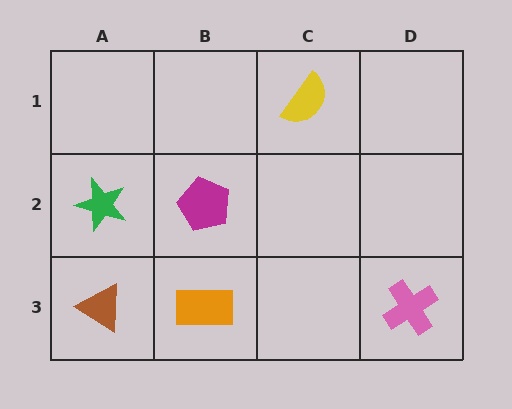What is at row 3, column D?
A pink cross.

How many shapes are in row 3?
3 shapes.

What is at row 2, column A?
A green star.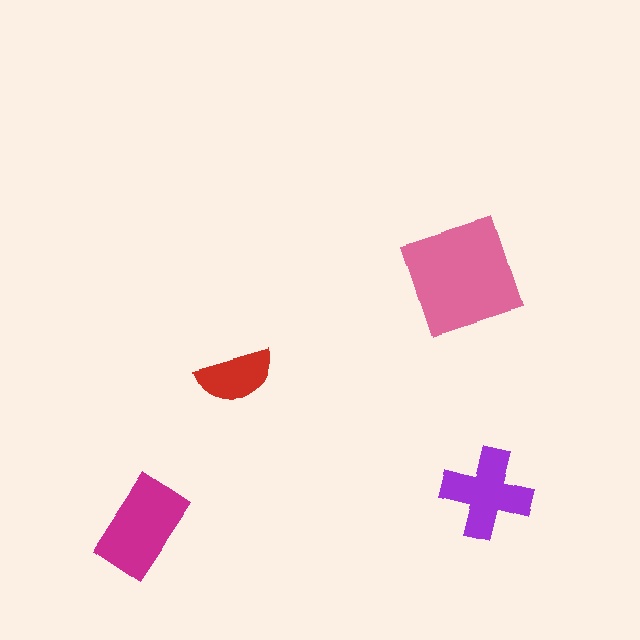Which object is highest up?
The pink square is topmost.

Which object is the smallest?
The red semicircle.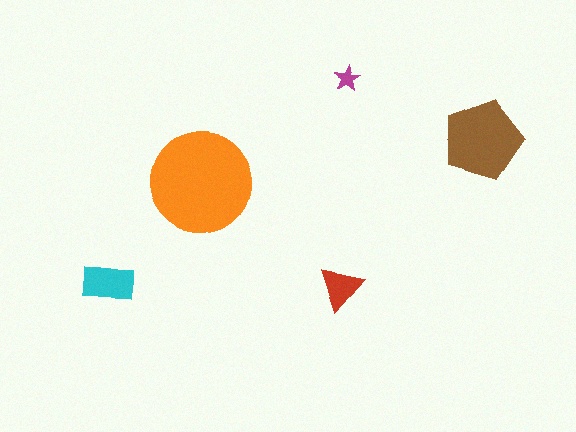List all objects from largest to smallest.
The orange circle, the brown pentagon, the cyan rectangle, the red triangle, the magenta star.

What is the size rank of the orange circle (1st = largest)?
1st.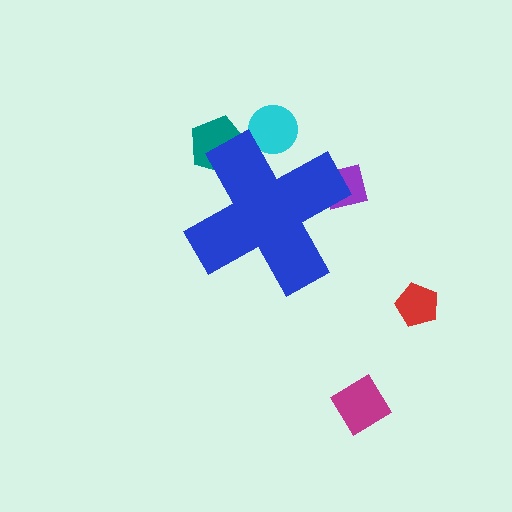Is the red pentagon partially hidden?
No, the red pentagon is fully visible.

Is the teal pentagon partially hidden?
Yes, the teal pentagon is partially hidden behind the blue cross.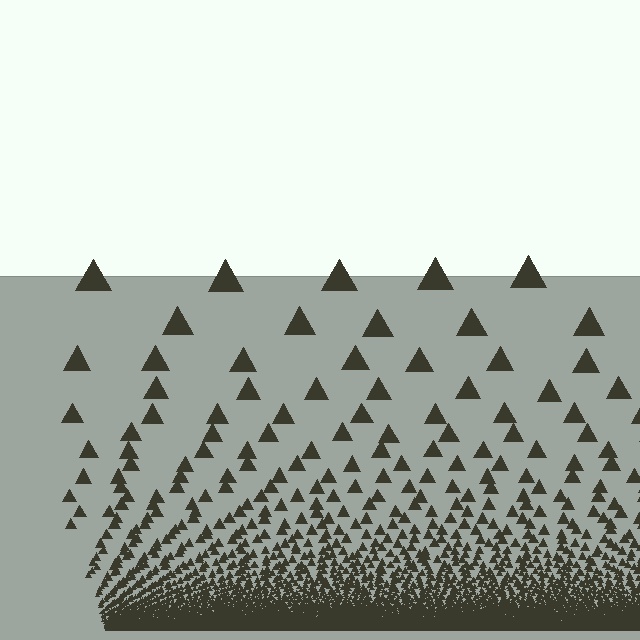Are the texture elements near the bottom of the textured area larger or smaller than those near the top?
Smaller. The gradient is inverted — elements near the bottom are smaller and denser.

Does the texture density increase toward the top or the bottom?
Density increases toward the bottom.